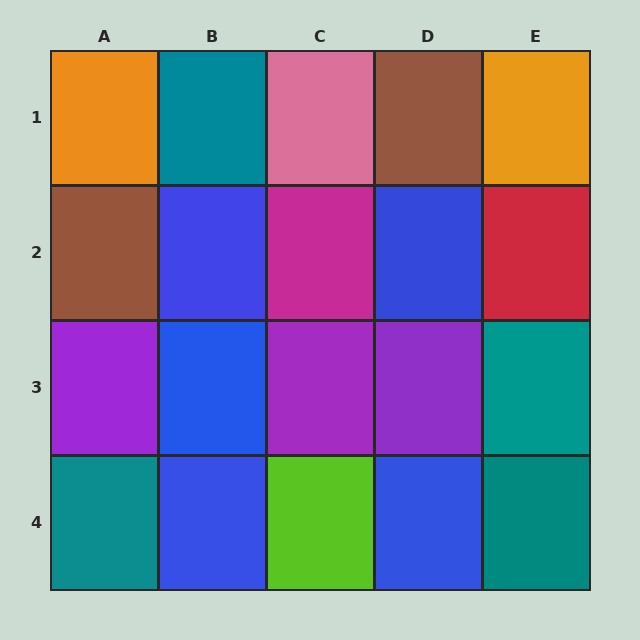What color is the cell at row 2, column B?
Blue.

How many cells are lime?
1 cell is lime.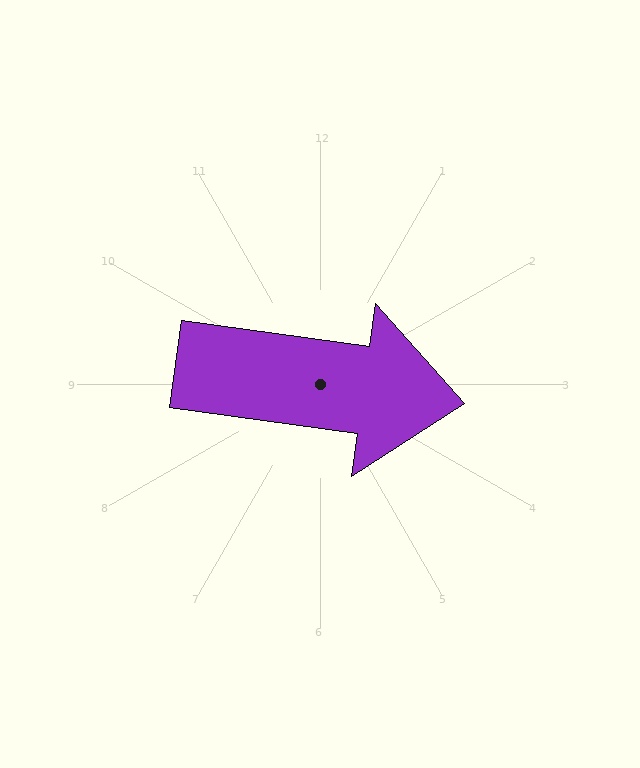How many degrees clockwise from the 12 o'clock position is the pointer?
Approximately 98 degrees.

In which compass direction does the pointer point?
East.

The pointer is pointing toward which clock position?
Roughly 3 o'clock.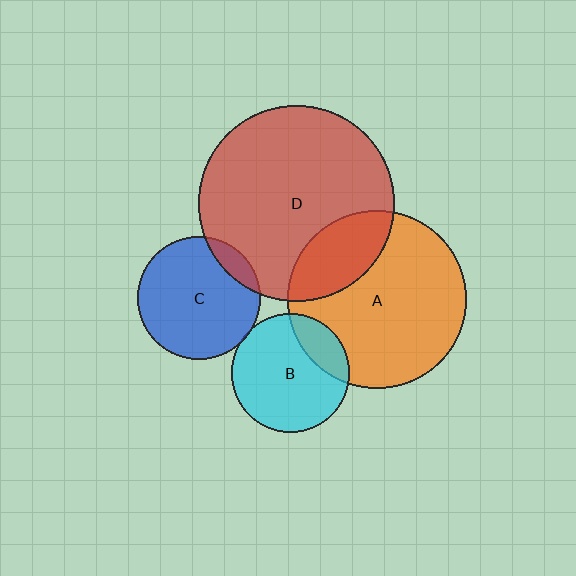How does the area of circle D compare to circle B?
Approximately 2.7 times.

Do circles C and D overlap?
Yes.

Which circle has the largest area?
Circle D (red).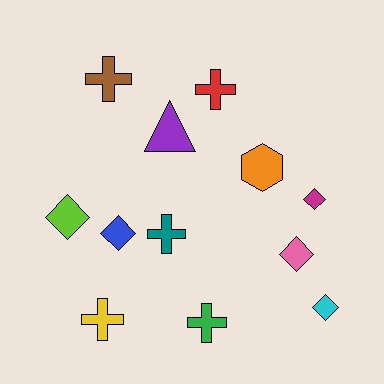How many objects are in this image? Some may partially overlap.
There are 12 objects.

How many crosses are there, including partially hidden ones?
There are 5 crosses.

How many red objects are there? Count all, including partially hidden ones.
There is 1 red object.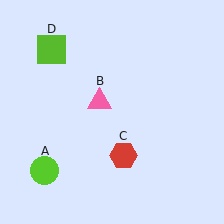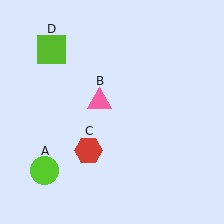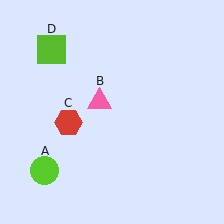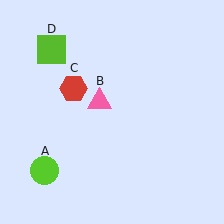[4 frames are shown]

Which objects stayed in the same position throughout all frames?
Lime circle (object A) and pink triangle (object B) and lime square (object D) remained stationary.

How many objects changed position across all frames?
1 object changed position: red hexagon (object C).